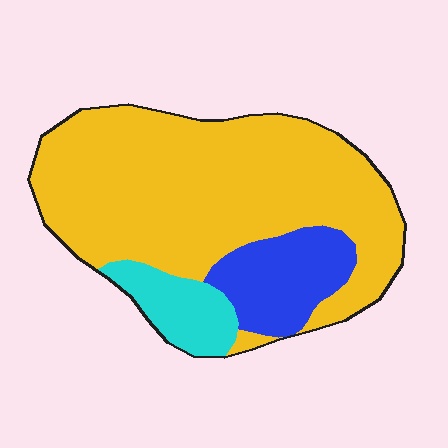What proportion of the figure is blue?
Blue takes up about one sixth (1/6) of the figure.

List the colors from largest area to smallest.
From largest to smallest: yellow, blue, cyan.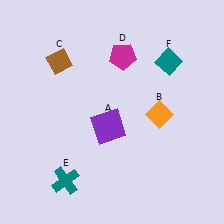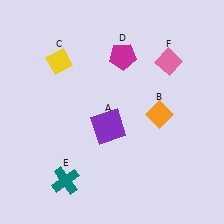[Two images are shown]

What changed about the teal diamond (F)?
In Image 1, F is teal. In Image 2, it changed to pink.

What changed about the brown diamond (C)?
In Image 1, C is brown. In Image 2, it changed to yellow.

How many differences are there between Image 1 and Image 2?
There are 2 differences between the two images.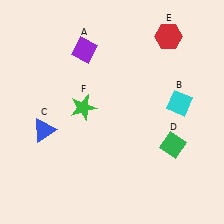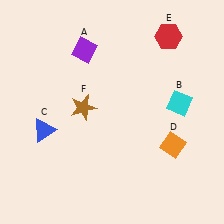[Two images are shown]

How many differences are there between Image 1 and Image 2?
There are 2 differences between the two images.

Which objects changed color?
D changed from green to orange. F changed from green to brown.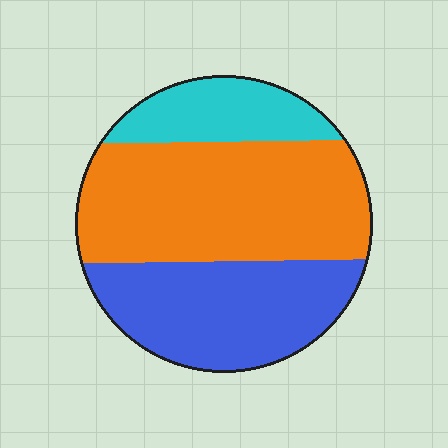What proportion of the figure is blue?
Blue covers 34% of the figure.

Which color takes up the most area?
Orange, at roughly 50%.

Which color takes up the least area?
Cyan, at roughly 15%.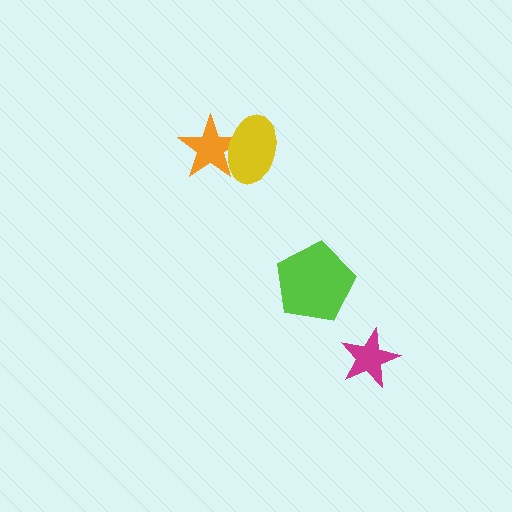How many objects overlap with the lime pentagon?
0 objects overlap with the lime pentagon.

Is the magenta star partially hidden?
No, no other shape covers it.